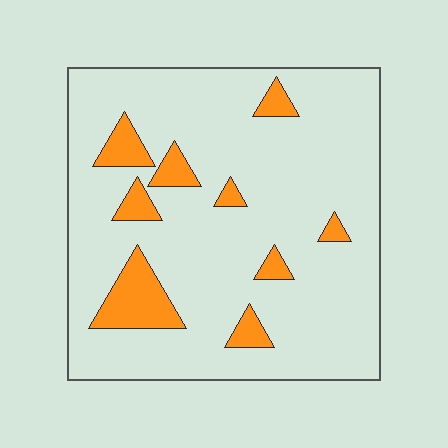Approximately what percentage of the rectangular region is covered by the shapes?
Approximately 15%.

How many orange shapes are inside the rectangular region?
9.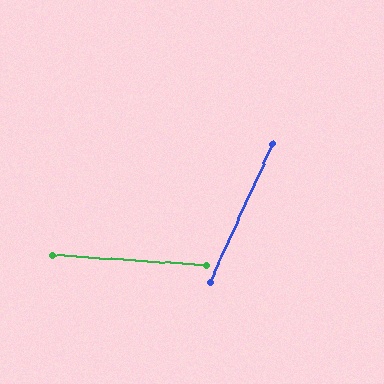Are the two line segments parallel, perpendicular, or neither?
Neither parallel nor perpendicular — they differ by about 69°.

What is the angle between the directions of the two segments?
Approximately 69 degrees.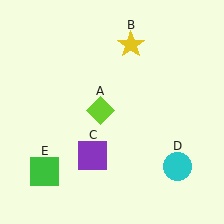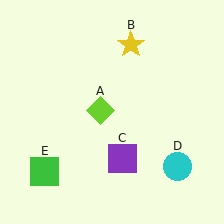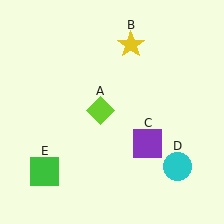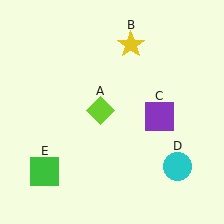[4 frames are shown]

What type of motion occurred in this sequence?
The purple square (object C) rotated counterclockwise around the center of the scene.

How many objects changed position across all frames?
1 object changed position: purple square (object C).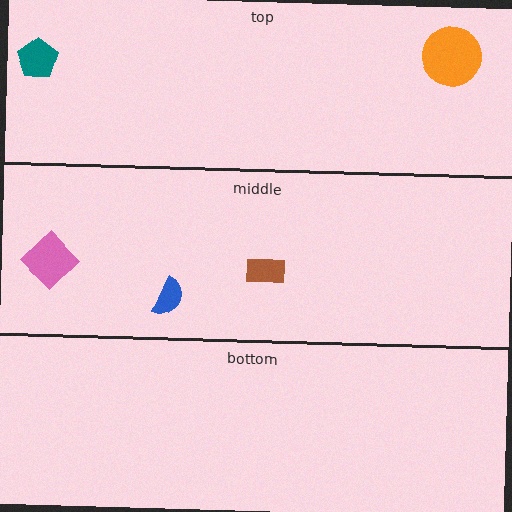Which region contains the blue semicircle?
The middle region.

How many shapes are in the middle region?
3.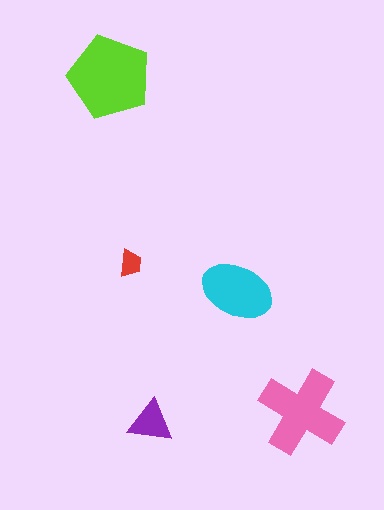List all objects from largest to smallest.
The lime pentagon, the pink cross, the cyan ellipse, the purple triangle, the red trapezoid.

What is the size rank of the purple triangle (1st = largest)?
4th.